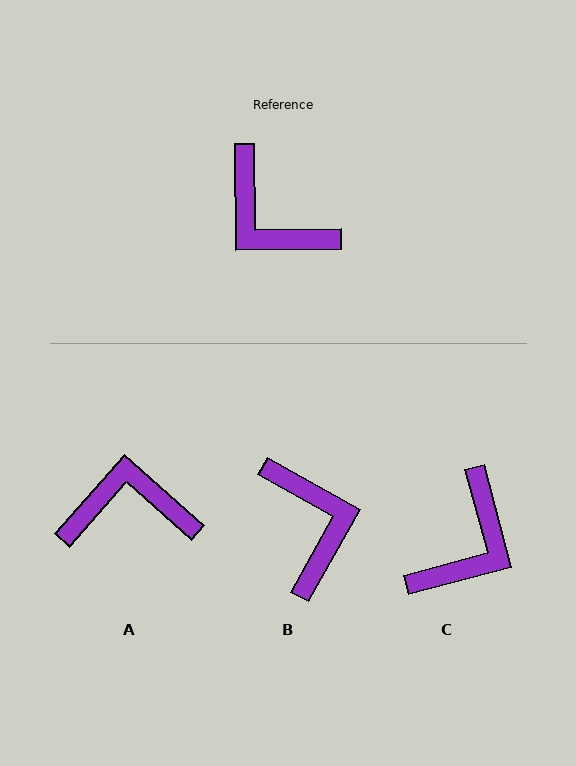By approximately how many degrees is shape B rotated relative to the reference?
Approximately 150 degrees counter-clockwise.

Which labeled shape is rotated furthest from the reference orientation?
B, about 150 degrees away.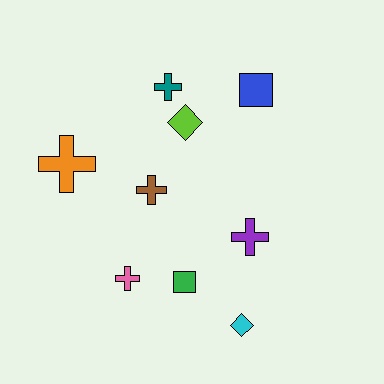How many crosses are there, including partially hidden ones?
There are 5 crosses.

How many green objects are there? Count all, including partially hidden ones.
There is 1 green object.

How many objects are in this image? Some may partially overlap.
There are 9 objects.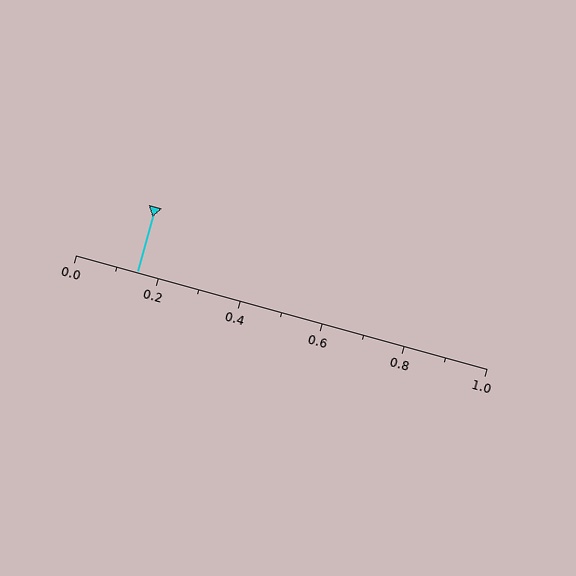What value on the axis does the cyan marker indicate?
The marker indicates approximately 0.15.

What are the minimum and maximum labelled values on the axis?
The axis runs from 0.0 to 1.0.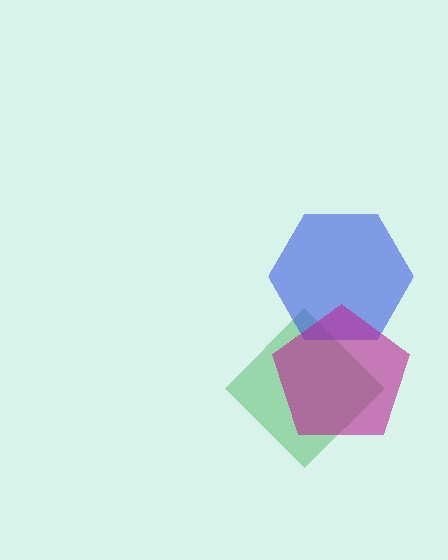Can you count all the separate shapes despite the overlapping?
Yes, there are 3 separate shapes.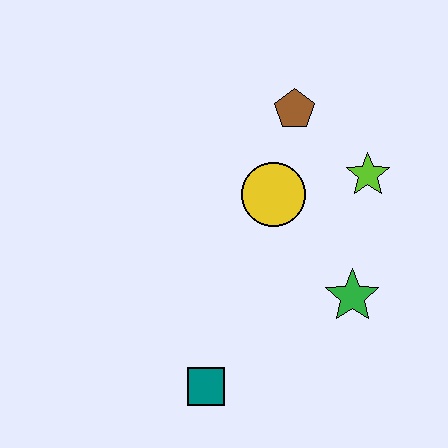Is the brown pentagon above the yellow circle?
Yes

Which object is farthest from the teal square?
The brown pentagon is farthest from the teal square.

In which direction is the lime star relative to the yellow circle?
The lime star is to the right of the yellow circle.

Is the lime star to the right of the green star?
Yes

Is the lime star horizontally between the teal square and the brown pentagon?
No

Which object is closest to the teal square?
The green star is closest to the teal square.